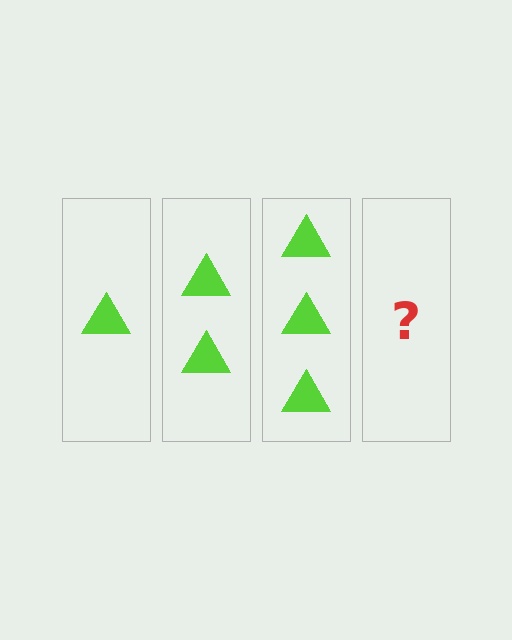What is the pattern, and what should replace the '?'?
The pattern is that each step adds one more triangle. The '?' should be 4 triangles.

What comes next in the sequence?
The next element should be 4 triangles.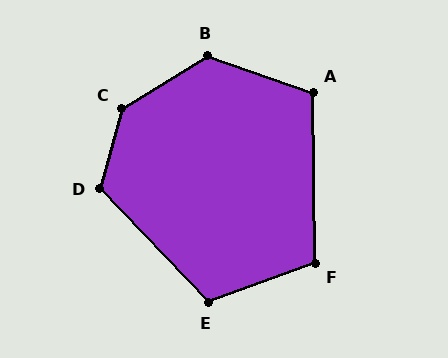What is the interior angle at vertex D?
Approximately 121 degrees (obtuse).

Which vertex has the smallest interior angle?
F, at approximately 109 degrees.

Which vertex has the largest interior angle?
C, at approximately 137 degrees.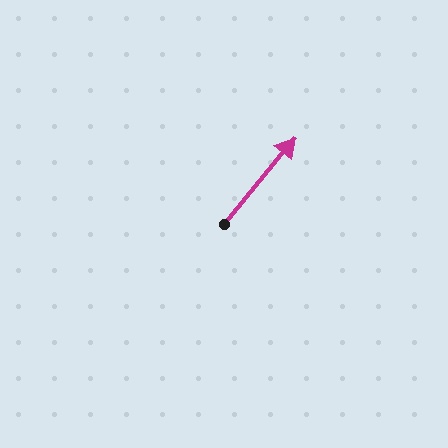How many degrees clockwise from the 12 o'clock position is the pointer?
Approximately 39 degrees.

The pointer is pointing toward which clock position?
Roughly 1 o'clock.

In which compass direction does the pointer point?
Northeast.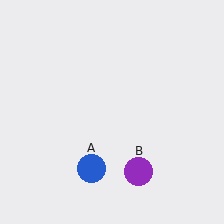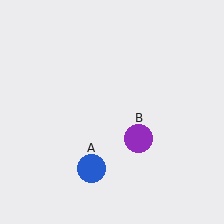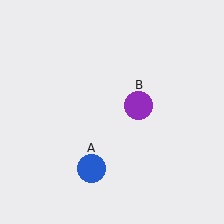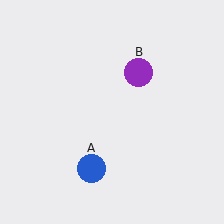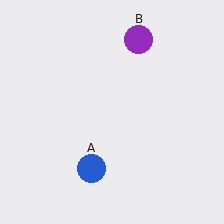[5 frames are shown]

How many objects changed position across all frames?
1 object changed position: purple circle (object B).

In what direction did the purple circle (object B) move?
The purple circle (object B) moved up.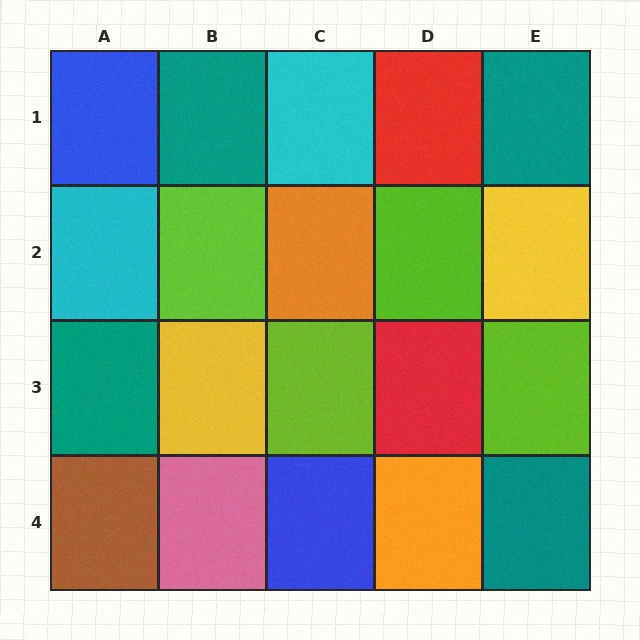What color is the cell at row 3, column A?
Teal.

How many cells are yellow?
2 cells are yellow.